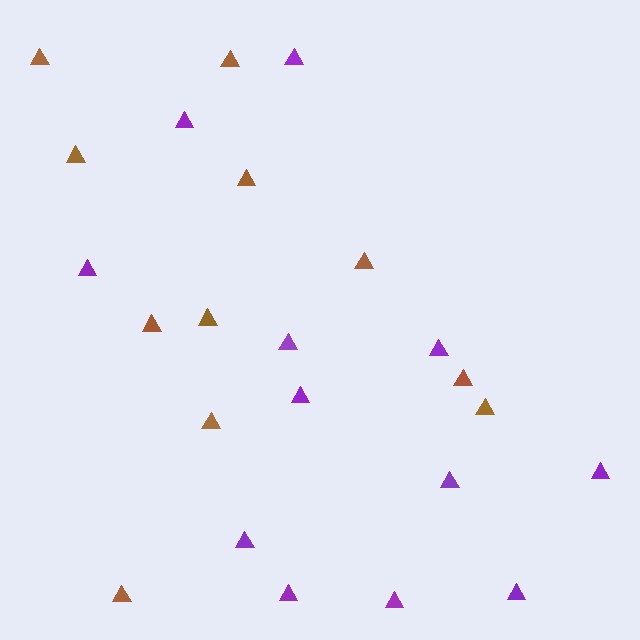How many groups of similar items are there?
There are 2 groups: one group of brown triangles (11) and one group of purple triangles (12).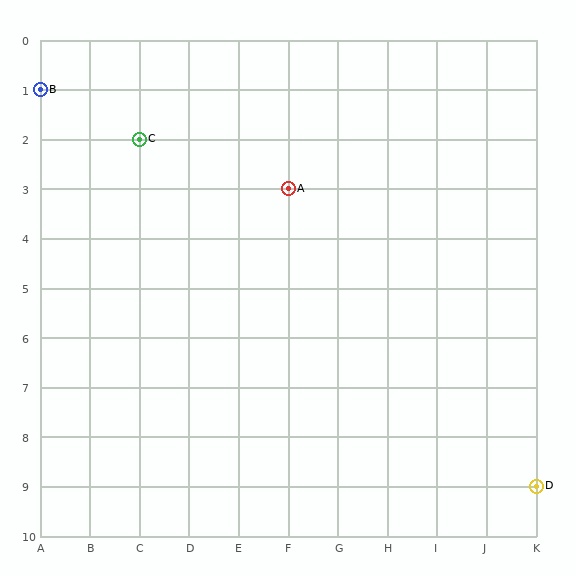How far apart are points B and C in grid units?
Points B and C are 2 columns and 1 row apart (about 2.2 grid units diagonally).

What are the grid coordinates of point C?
Point C is at grid coordinates (C, 2).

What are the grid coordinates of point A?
Point A is at grid coordinates (F, 3).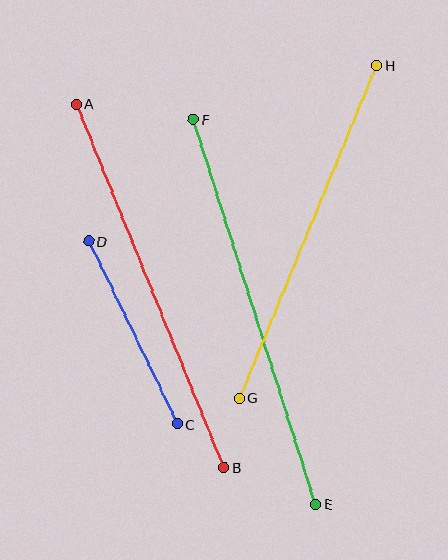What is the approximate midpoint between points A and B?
The midpoint is at approximately (150, 286) pixels.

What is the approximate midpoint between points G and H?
The midpoint is at approximately (308, 232) pixels.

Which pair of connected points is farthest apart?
Points E and F are farthest apart.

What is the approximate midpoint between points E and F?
The midpoint is at approximately (254, 312) pixels.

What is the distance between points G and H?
The distance is approximately 360 pixels.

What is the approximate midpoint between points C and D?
The midpoint is at approximately (133, 333) pixels.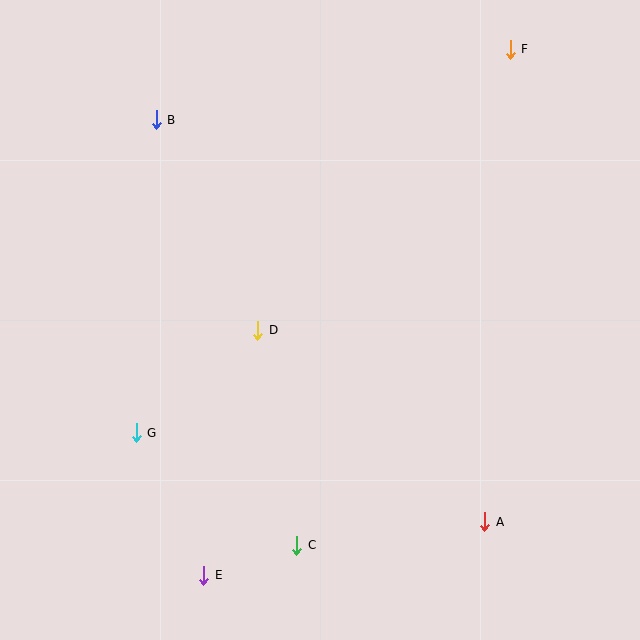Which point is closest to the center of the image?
Point D at (258, 330) is closest to the center.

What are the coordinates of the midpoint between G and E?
The midpoint between G and E is at (170, 504).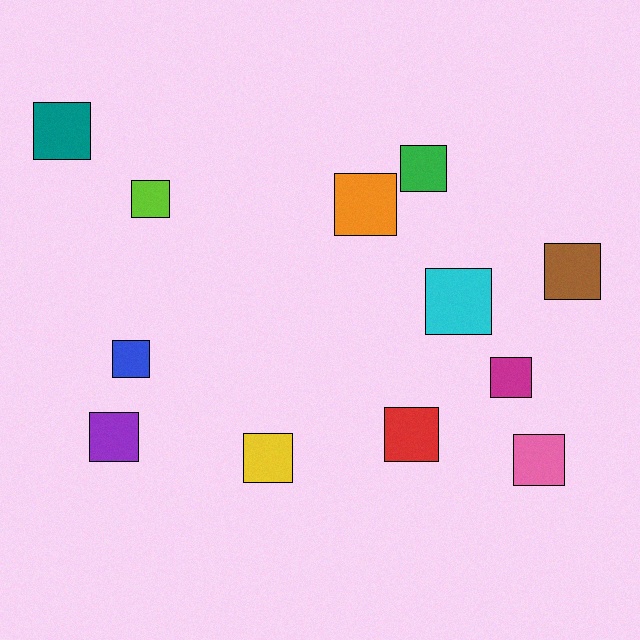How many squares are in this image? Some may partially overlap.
There are 12 squares.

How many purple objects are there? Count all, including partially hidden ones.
There is 1 purple object.